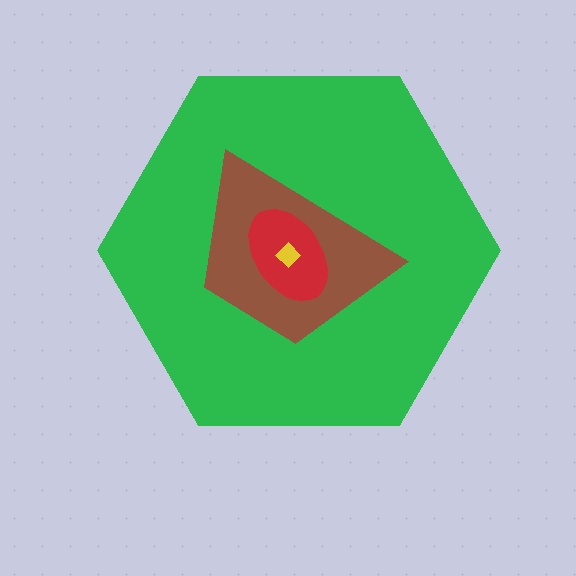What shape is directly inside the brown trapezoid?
The red ellipse.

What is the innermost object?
The yellow diamond.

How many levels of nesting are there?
4.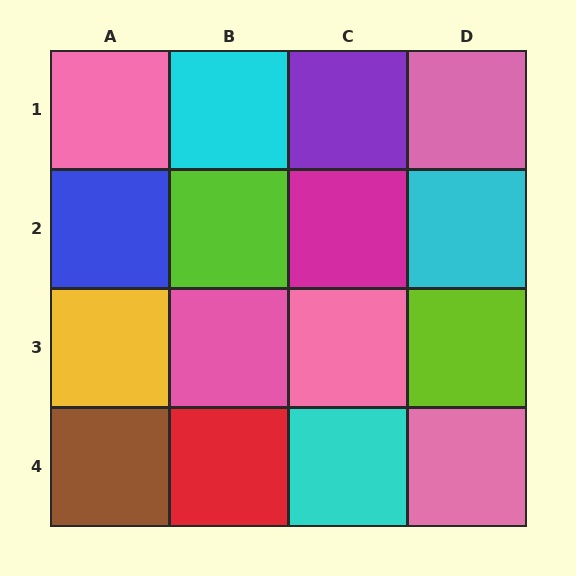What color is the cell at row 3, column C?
Pink.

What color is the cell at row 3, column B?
Pink.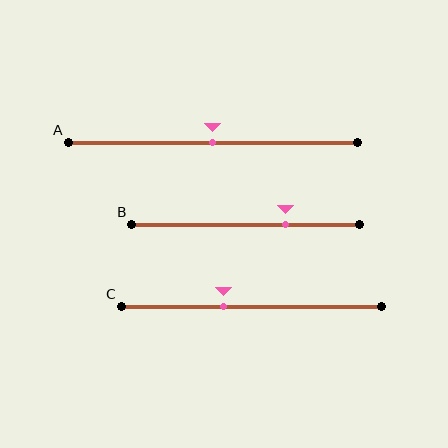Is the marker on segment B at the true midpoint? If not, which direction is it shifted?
No, the marker on segment B is shifted to the right by about 17% of the segment length.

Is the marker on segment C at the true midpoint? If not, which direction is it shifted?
No, the marker on segment C is shifted to the left by about 11% of the segment length.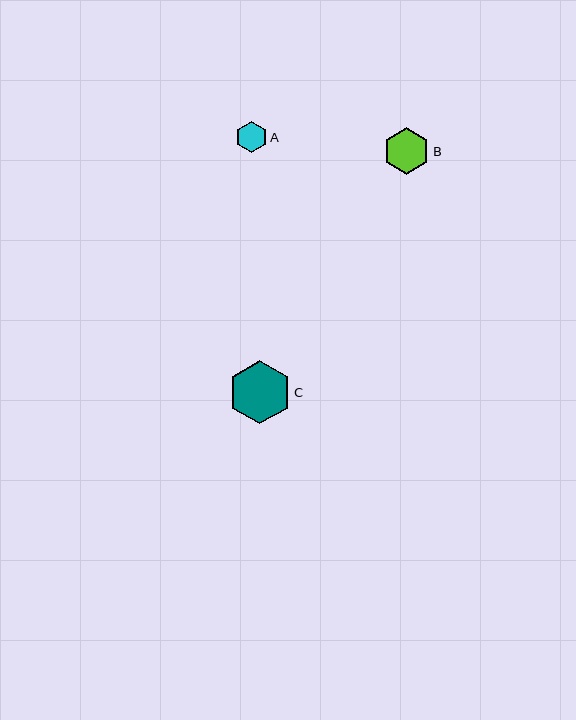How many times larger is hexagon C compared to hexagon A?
Hexagon C is approximately 2.0 times the size of hexagon A.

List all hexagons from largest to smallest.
From largest to smallest: C, B, A.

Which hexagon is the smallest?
Hexagon A is the smallest with a size of approximately 31 pixels.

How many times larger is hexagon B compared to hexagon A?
Hexagon B is approximately 1.5 times the size of hexagon A.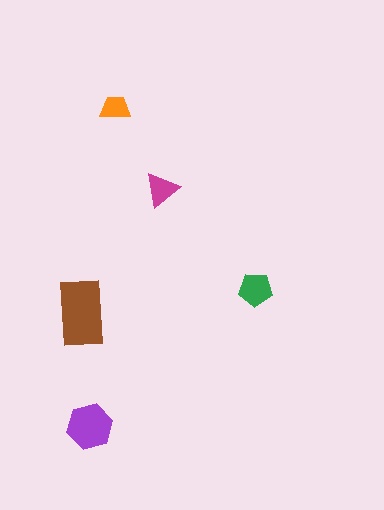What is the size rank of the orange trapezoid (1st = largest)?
5th.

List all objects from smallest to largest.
The orange trapezoid, the magenta triangle, the green pentagon, the purple hexagon, the brown rectangle.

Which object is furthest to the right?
The green pentagon is rightmost.